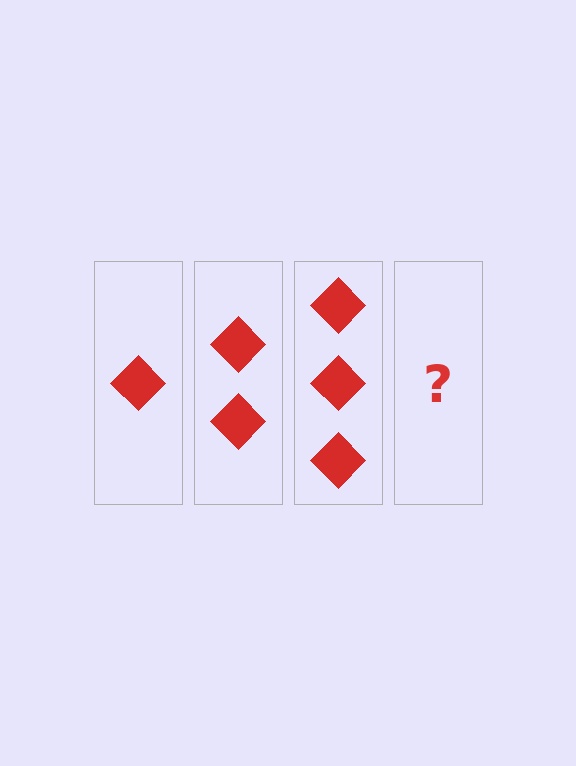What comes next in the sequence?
The next element should be 4 diamonds.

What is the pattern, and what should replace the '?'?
The pattern is that each step adds one more diamond. The '?' should be 4 diamonds.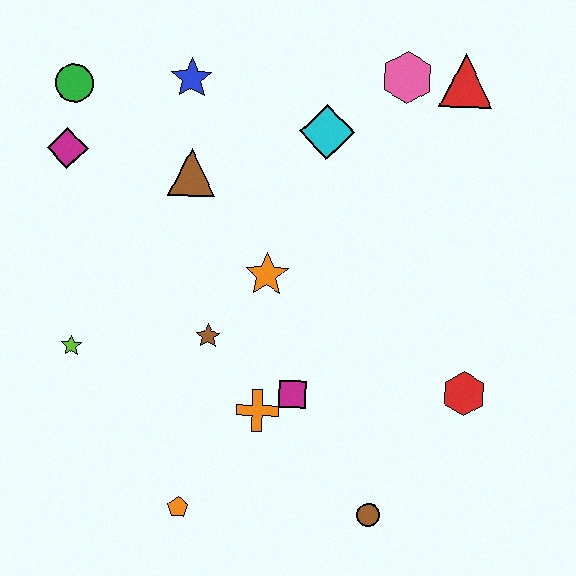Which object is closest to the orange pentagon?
The orange cross is closest to the orange pentagon.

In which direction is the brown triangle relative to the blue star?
The brown triangle is below the blue star.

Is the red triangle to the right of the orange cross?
Yes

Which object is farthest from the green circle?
The brown circle is farthest from the green circle.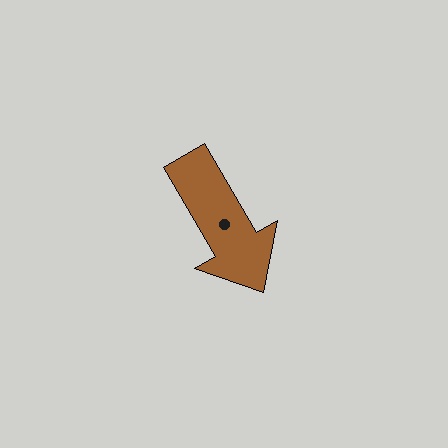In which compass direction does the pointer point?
Southeast.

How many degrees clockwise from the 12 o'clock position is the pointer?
Approximately 150 degrees.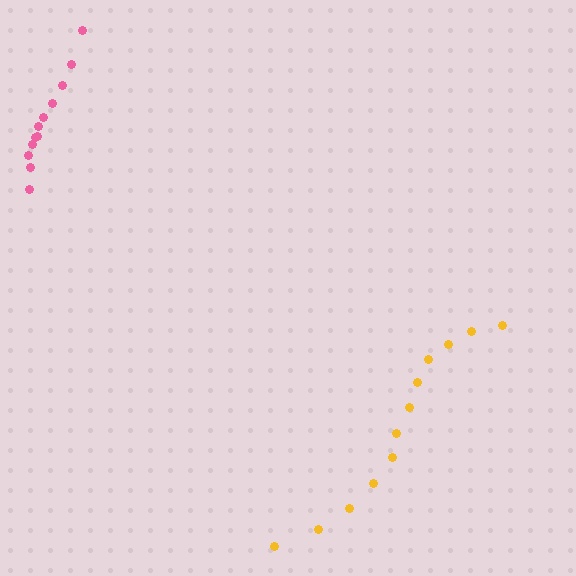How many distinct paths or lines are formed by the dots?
There are 2 distinct paths.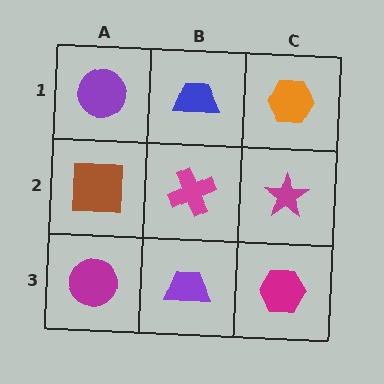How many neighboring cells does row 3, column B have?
3.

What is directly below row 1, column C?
A magenta star.